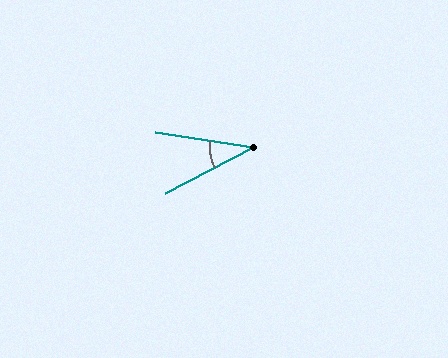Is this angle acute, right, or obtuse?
It is acute.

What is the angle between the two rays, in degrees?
Approximately 37 degrees.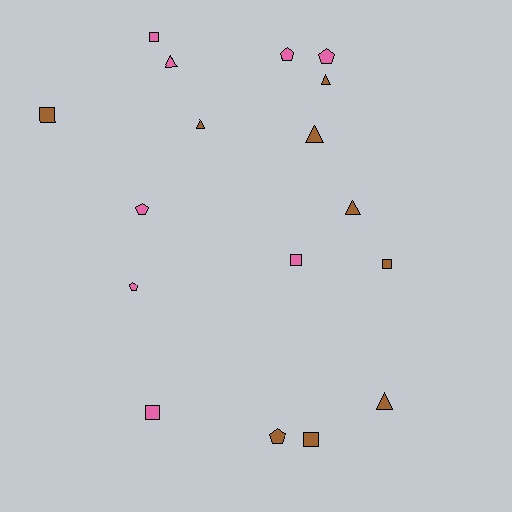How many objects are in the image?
There are 17 objects.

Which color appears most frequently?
Brown, with 9 objects.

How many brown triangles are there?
There are 5 brown triangles.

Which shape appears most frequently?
Square, with 6 objects.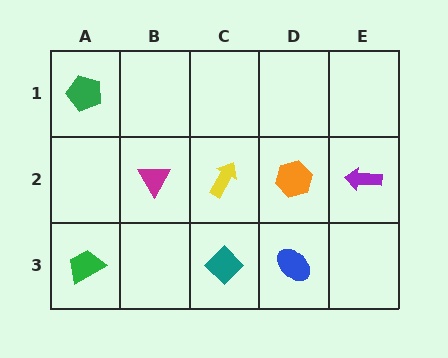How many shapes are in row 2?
4 shapes.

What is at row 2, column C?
A yellow arrow.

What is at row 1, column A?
A green pentagon.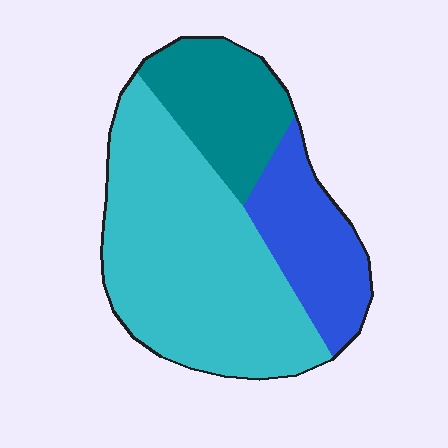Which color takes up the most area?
Cyan, at roughly 55%.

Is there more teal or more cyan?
Cyan.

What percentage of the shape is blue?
Blue takes up about one fifth (1/5) of the shape.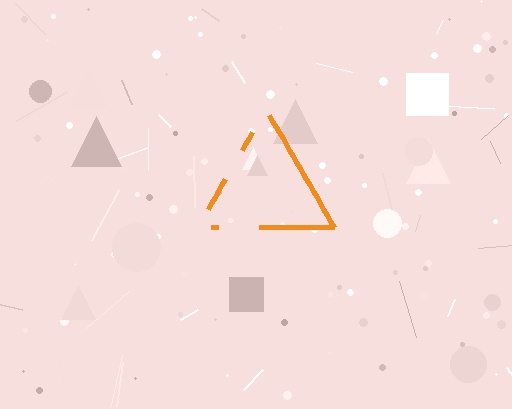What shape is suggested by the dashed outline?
The dashed outline suggests a triangle.